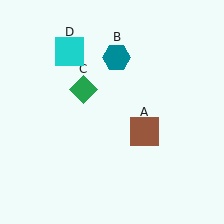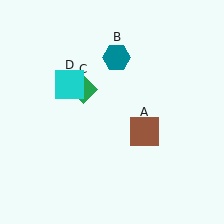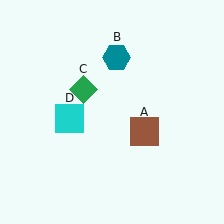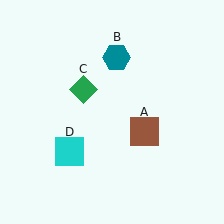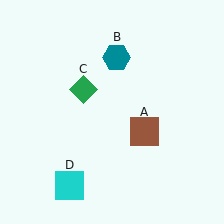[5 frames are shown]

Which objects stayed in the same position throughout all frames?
Brown square (object A) and teal hexagon (object B) and green diamond (object C) remained stationary.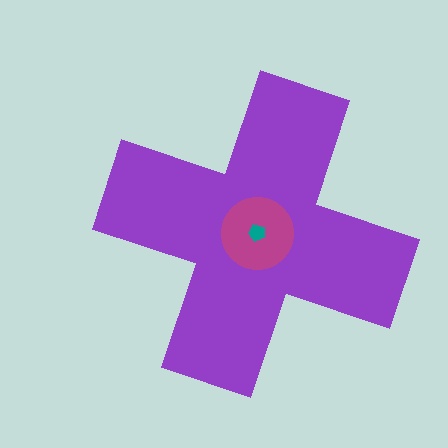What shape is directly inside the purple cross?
The magenta circle.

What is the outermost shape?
The purple cross.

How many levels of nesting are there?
3.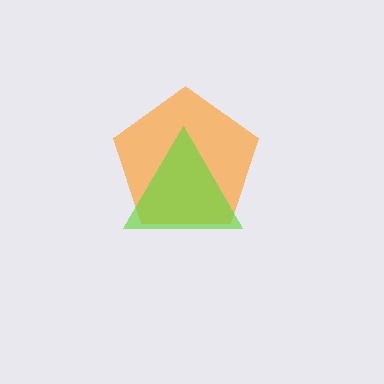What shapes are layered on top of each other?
The layered shapes are: an orange pentagon, a lime triangle.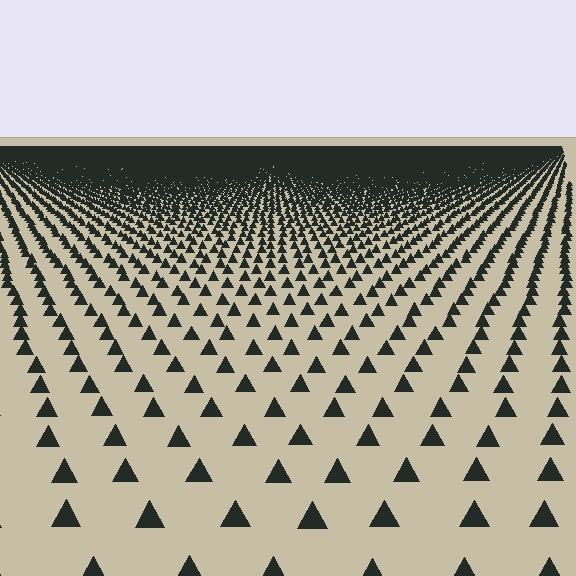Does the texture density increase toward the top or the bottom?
Density increases toward the top.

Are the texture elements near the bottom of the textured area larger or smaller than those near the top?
Larger. Near the bottom, elements are closer to the viewer and appear at a bigger on-screen size.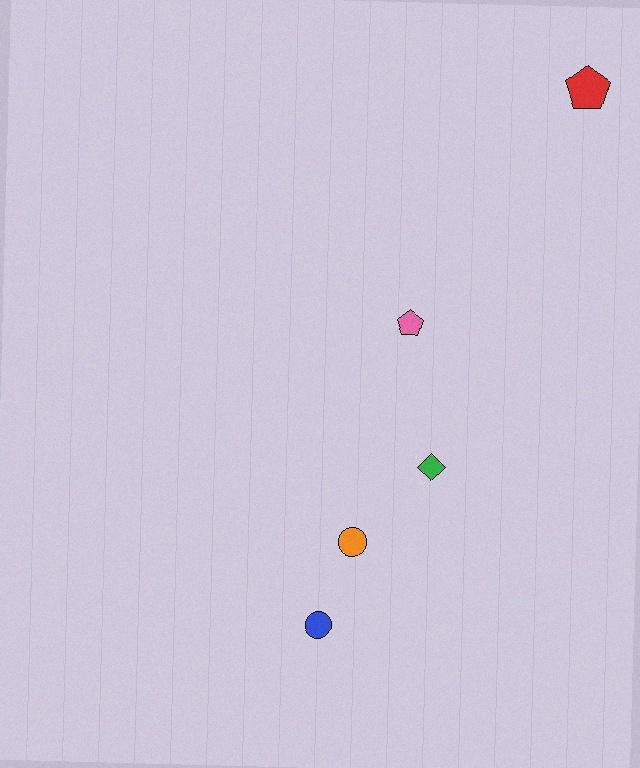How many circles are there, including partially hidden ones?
There are 2 circles.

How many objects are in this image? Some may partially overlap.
There are 5 objects.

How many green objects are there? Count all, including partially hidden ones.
There is 1 green object.